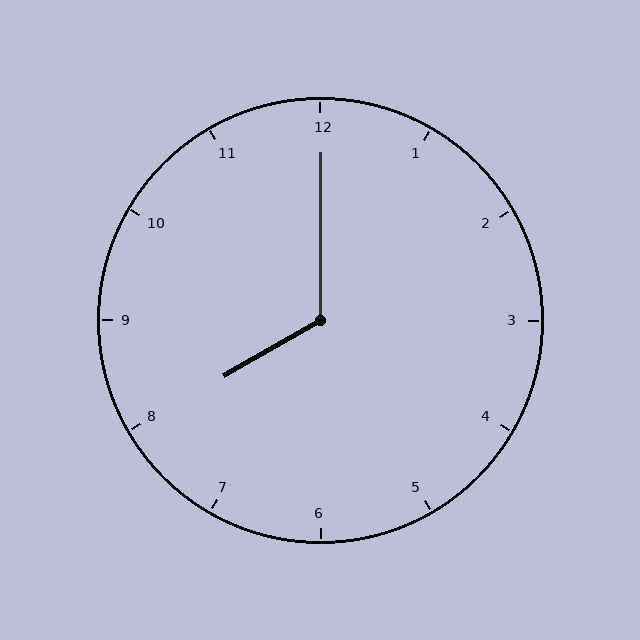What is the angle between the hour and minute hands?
Approximately 120 degrees.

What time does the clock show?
8:00.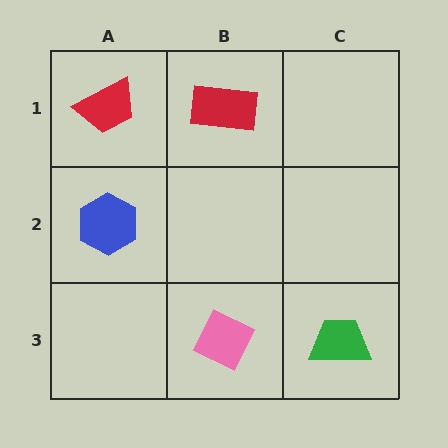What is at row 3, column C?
A green trapezoid.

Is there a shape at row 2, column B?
No, that cell is empty.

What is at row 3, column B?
A pink diamond.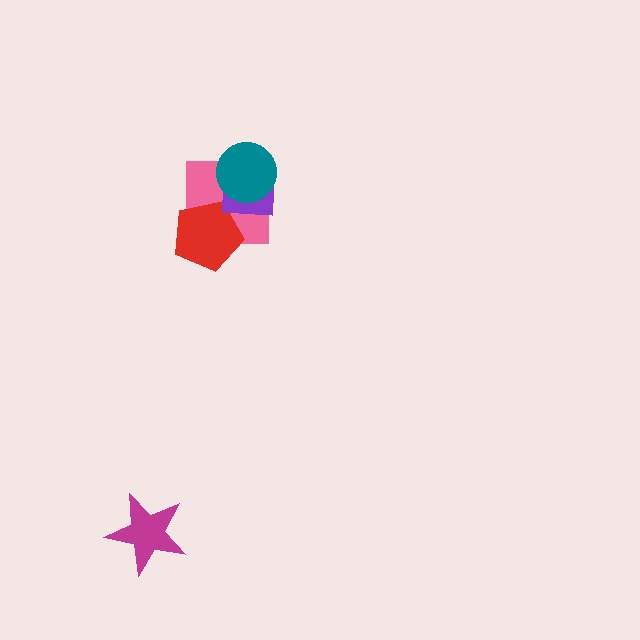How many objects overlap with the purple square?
3 objects overlap with the purple square.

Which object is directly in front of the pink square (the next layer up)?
The red pentagon is directly in front of the pink square.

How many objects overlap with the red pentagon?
2 objects overlap with the red pentagon.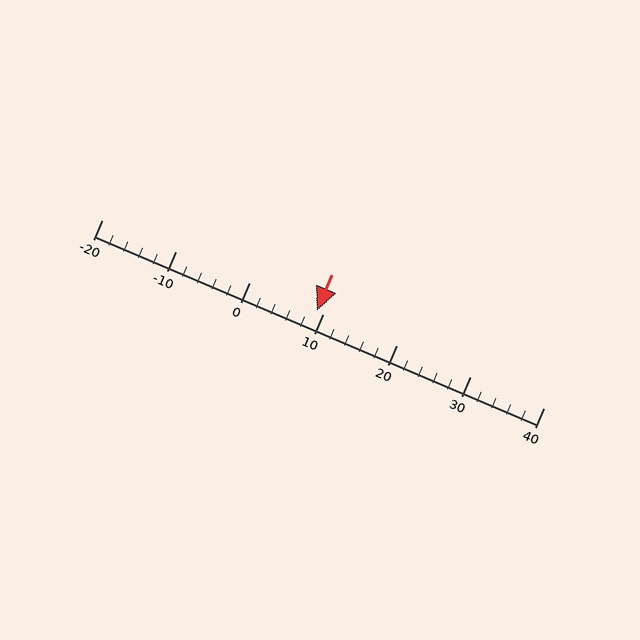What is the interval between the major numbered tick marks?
The major tick marks are spaced 10 units apart.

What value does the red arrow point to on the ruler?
The red arrow points to approximately 9.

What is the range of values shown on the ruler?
The ruler shows values from -20 to 40.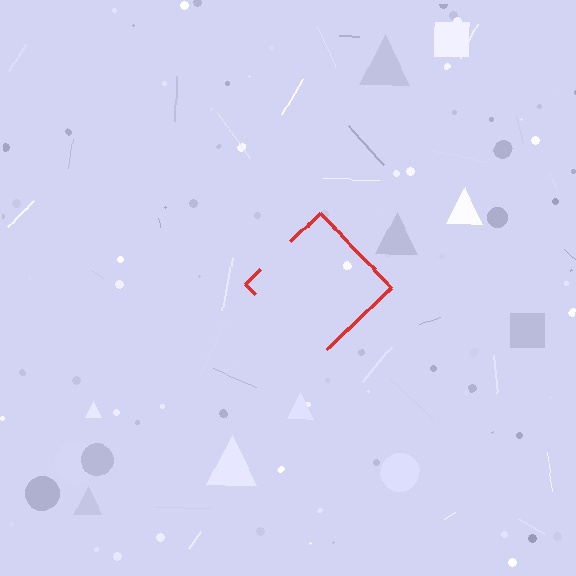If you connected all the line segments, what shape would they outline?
They would outline a diamond.